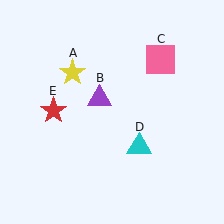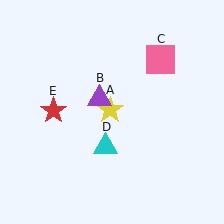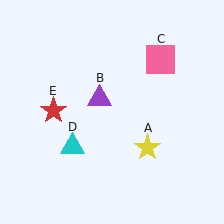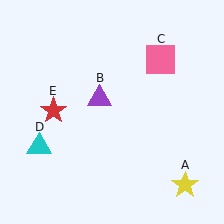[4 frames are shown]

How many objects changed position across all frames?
2 objects changed position: yellow star (object A), cyan triangle (object D).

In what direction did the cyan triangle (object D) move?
The cyan triangle (object D) moved left.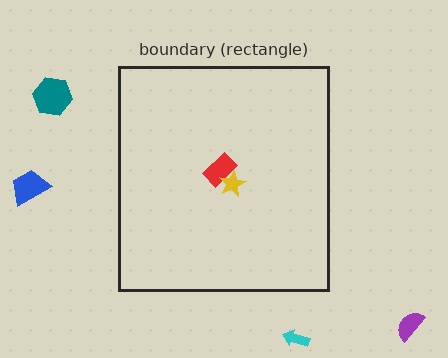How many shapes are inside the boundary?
2 inside, 4 outside.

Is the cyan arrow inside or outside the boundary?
Outside.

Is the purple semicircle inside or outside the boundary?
Outside.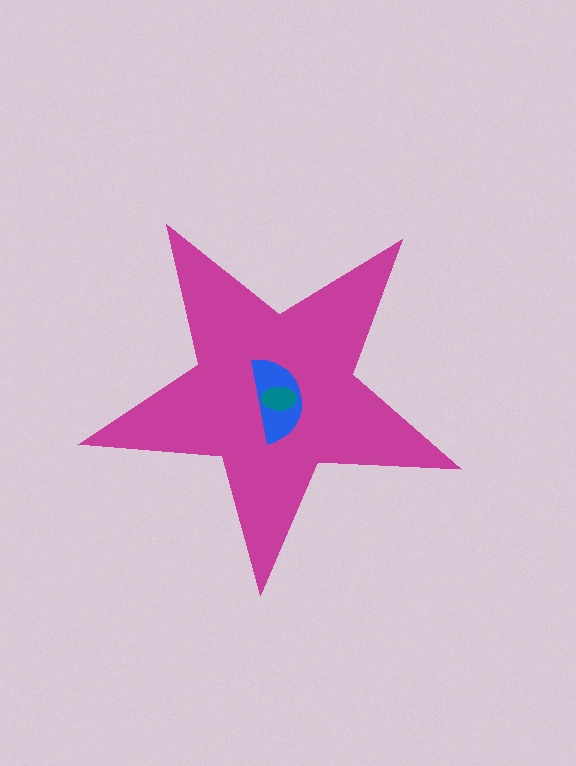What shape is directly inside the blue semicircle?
The teal ellipse.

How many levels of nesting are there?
3.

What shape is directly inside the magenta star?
The blue semicircle.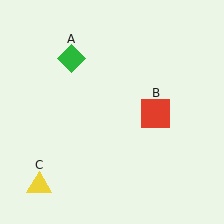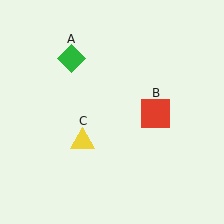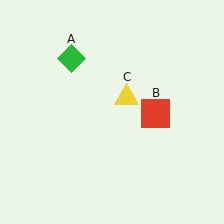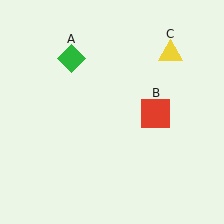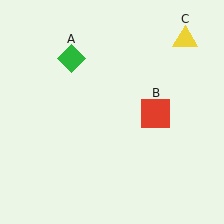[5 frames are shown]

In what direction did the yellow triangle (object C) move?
The yellow triangle (object C) moved up and to the right.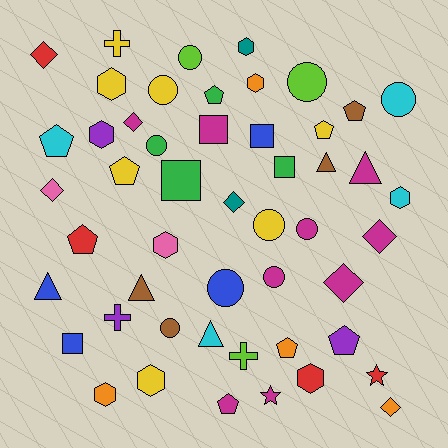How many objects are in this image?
There are 50 objects.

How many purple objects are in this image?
There are 3 purple objects.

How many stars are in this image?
There are 2 stars.